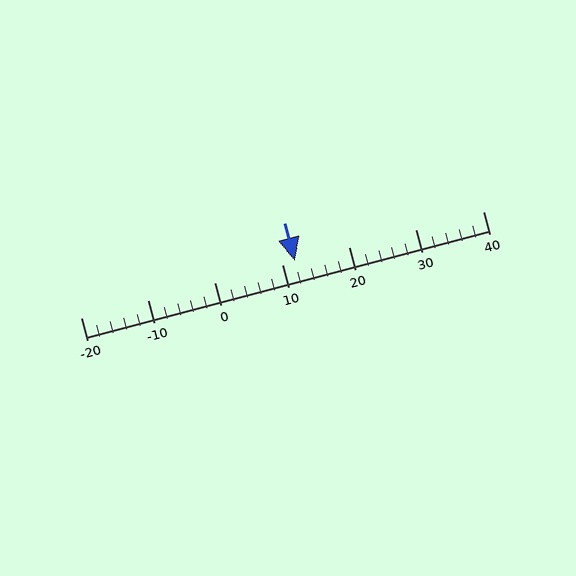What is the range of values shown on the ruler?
The ruler shows values from -20 to 40.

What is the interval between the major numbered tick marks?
The major tick marks are spaced 10 units apart.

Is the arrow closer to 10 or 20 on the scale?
The arrow is closer to 10.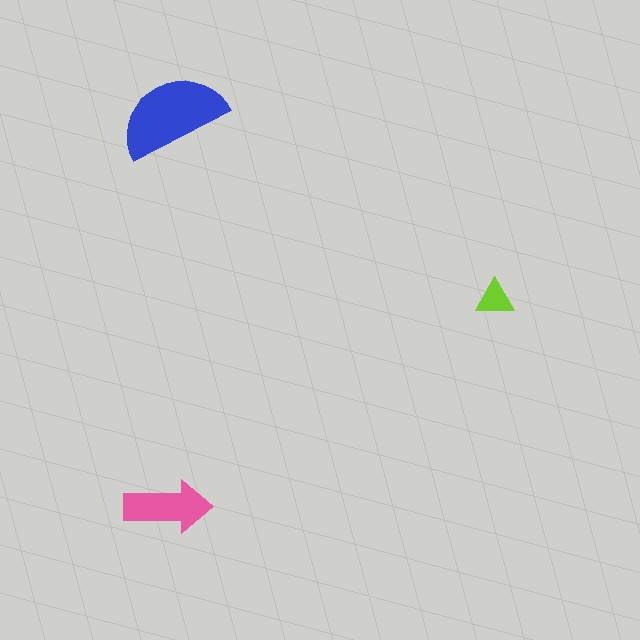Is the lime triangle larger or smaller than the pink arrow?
Smaller.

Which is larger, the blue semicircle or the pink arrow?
The blue semicircle.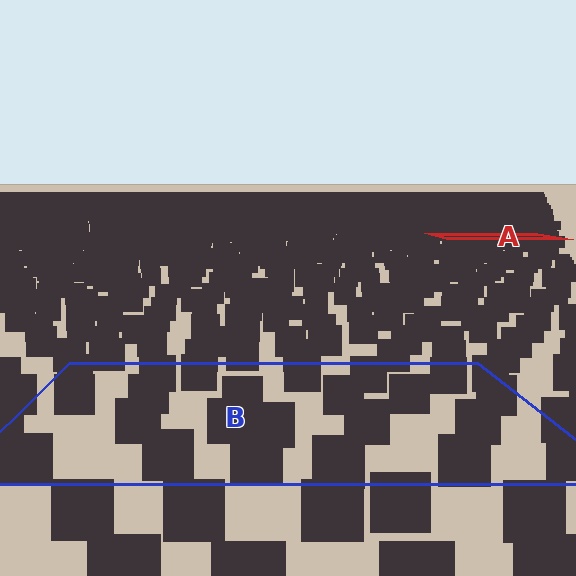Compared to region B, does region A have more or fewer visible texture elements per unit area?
Region A has more texture elements per unit area — they are packed more densely because it is farther away.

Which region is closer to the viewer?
Region B is closer. The texture elements there are larger and more spread out.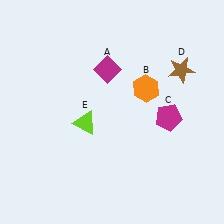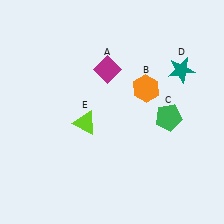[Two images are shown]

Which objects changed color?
C changed from magenta to green. D changed from brown to teal.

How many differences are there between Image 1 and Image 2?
There are 2 differences between the two images.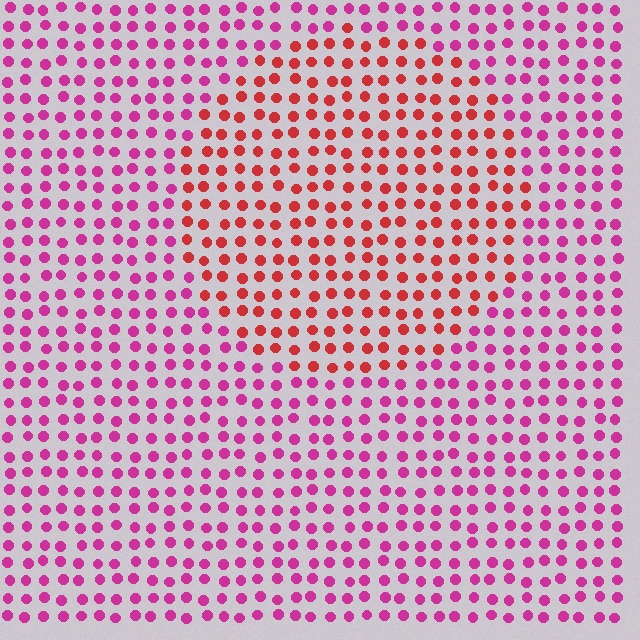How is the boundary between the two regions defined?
The boundary is defined purely by a slight shift in hue (about 39 degrees). Spacing, size, and orientation are identical on both sides.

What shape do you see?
I see a circle.